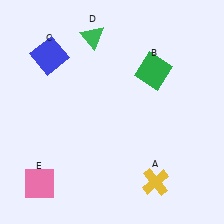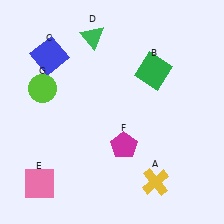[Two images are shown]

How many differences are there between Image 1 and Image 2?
There are 2 differences between the two images.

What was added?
A magenta pentagon (F), a lime circle (G) were added in Image 2.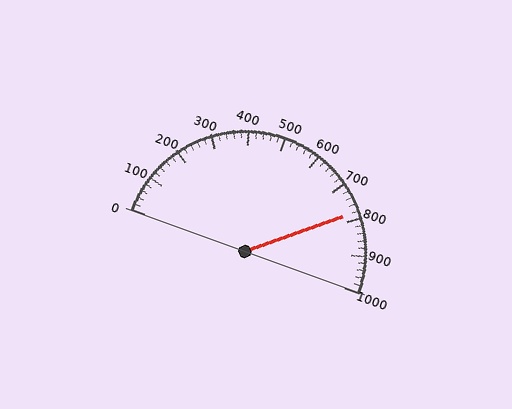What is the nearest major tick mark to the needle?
The nearest major tick mark is 800.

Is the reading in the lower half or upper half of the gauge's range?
The reading is in the upper half of the range (0 to 1000).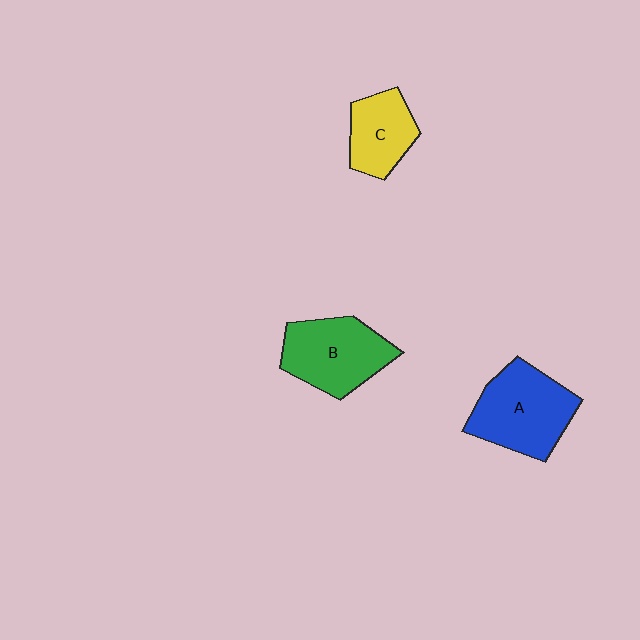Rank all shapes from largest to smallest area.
From largest to smallest: A (blue), B (green), C (yellow).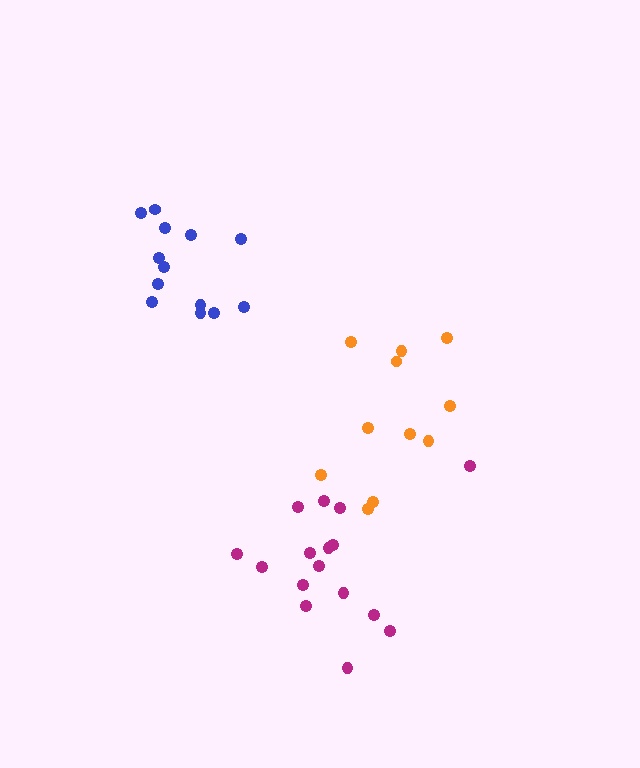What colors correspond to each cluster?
The clusters are colored: magenta, blue, orange.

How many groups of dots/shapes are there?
There are 3 groups.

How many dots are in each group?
Group 1: 16 dots, Group 2: 13 dots, Group 3: 11 dots (40 total).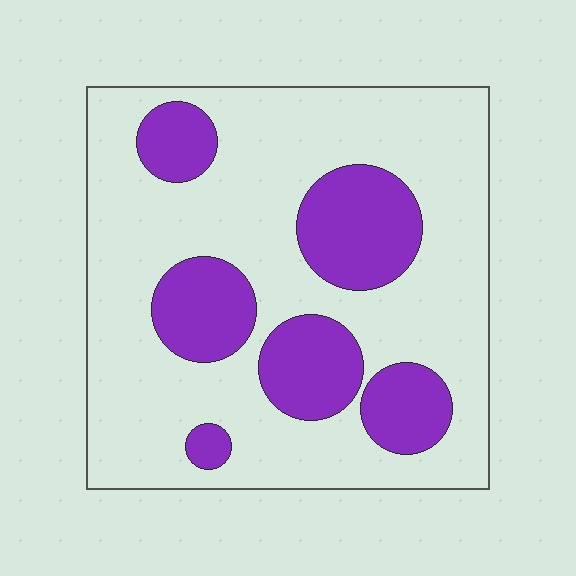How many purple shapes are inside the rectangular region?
6.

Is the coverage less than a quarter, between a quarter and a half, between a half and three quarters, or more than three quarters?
Between a quarter and a half.